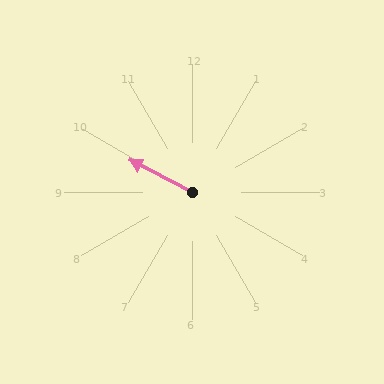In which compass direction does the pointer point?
Northwest.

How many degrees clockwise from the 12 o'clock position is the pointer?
Approximately 297 degrees.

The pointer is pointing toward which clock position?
Roughly 10 o'clock.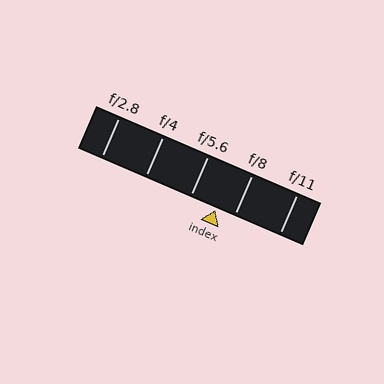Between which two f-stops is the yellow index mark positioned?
The index mark is between f/5.6 and f/8.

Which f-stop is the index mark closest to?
The index mark is closest to f/8.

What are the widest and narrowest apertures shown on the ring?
The widest aperture shown is f/2.8 and the narrowest is f/11.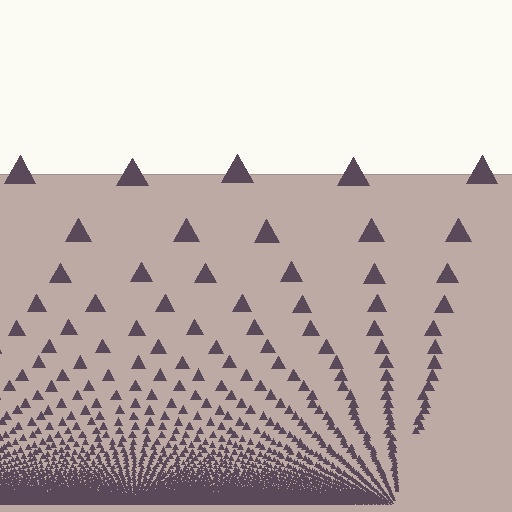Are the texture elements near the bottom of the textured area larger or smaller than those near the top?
Smaller. The gradient is inverted — elements near the bottom are smaller and denser.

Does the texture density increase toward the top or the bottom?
Density increases toward the bottom.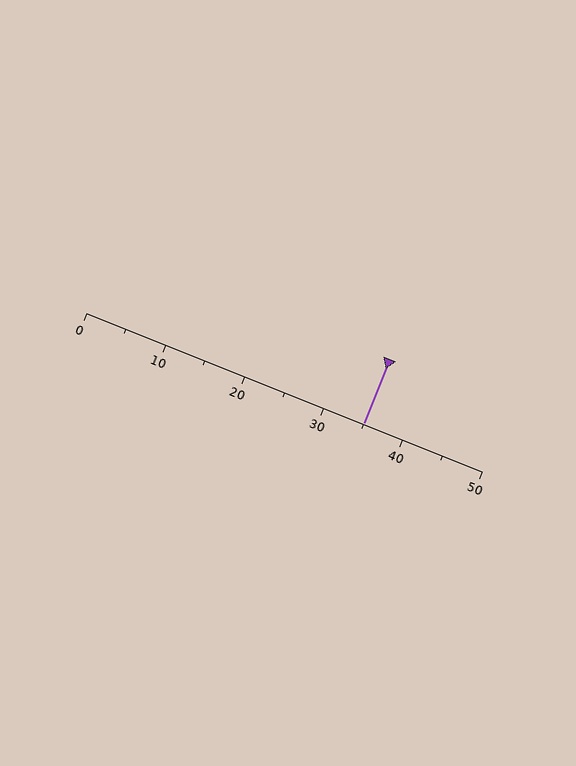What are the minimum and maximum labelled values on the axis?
The axis runs from 0 to 50.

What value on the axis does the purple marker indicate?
The marker indicates approximately 35.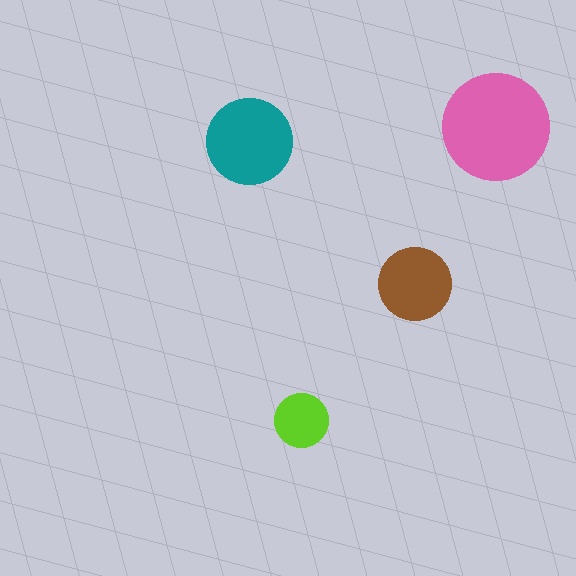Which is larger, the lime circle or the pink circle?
The pink one.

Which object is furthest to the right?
The pink circle is rightmost.